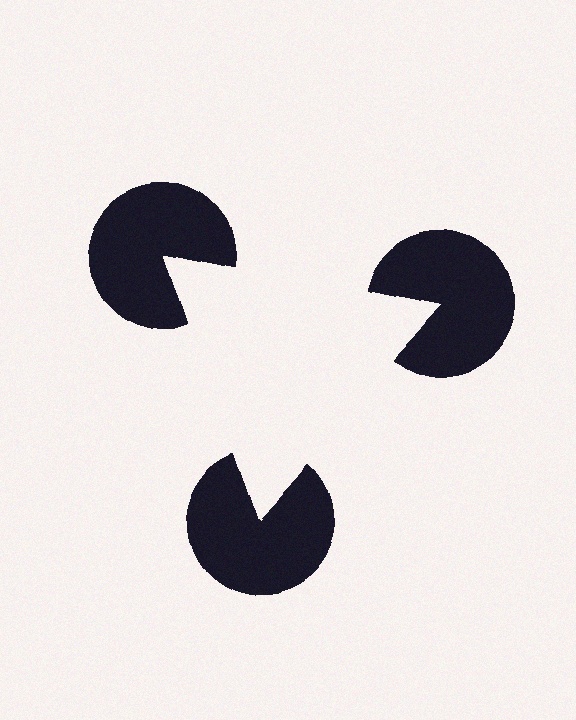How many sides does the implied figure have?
3 sides.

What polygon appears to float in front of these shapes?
An illusory triangle — its edges are inferred from the aligned wedge cuts in the pac-man discs, not physically drawn.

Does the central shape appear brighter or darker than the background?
It typically appears slightly brighter than the background, even though no actual brightness change is drawn.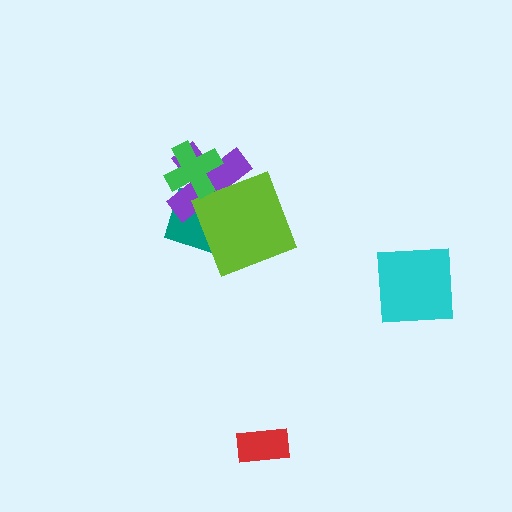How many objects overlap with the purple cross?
3 objects overlap with the purple cross.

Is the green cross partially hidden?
No, no other shape covers it.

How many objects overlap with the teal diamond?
3 objects overlap with the teal diamond.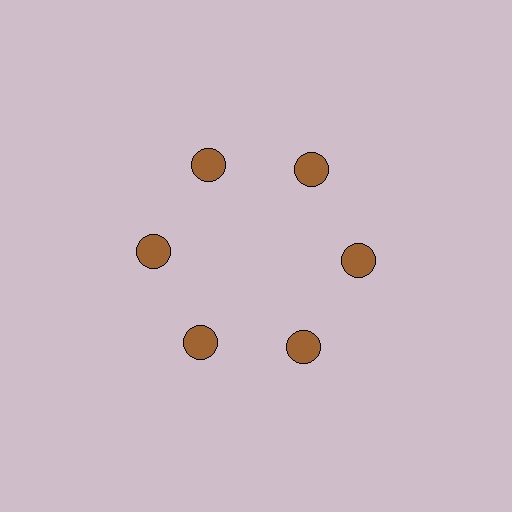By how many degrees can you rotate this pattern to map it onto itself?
The pattern maps onto itself every 60 degrees of rotation.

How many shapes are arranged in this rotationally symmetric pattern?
There are 6 shapes, arranged in 6 groups of 1.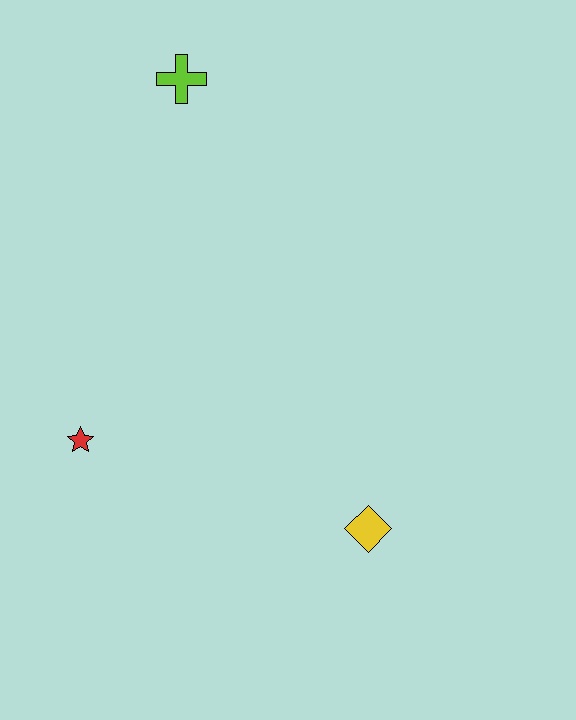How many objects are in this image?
There are 3 objects.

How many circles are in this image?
There are no circles.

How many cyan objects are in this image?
There are no cyan objects.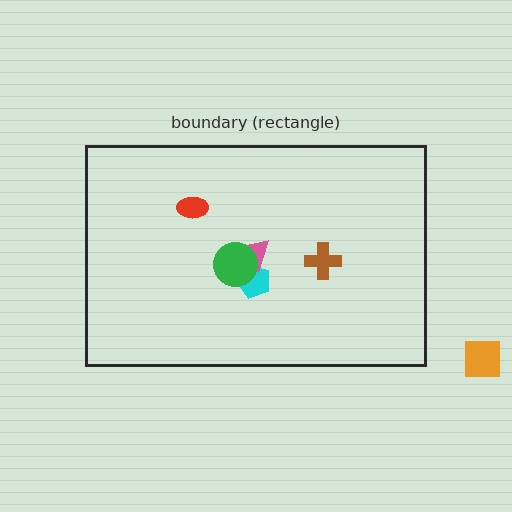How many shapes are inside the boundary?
5 inside, 1 outside.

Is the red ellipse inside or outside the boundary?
Inside.